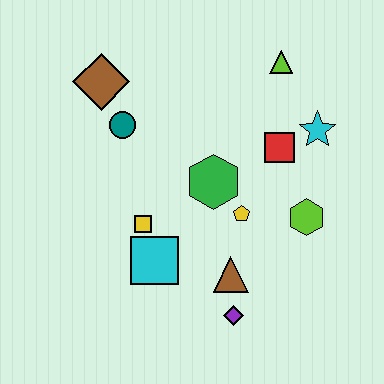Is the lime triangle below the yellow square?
No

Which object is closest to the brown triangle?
The purple diamond is closest to the brown triangle.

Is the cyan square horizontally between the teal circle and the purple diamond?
Yes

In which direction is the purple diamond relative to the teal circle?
The purple diamond is below the teal circle.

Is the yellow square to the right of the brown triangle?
No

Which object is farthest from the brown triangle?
The brown diamond is farthest from the brown triangle.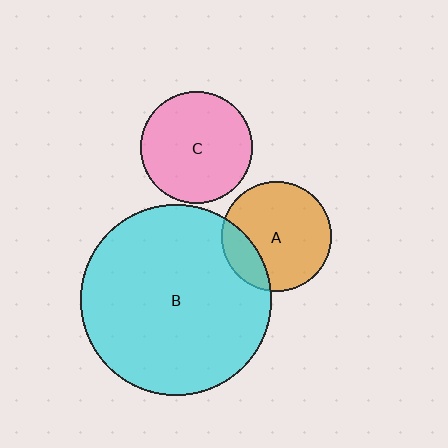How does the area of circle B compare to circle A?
Approximately 3.0 times.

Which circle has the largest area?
Circle B (cyan).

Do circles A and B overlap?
Yes.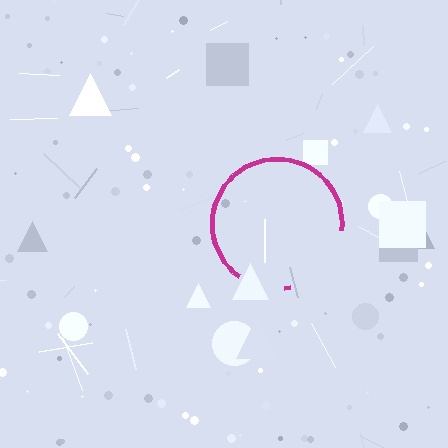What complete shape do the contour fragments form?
The contour fragments form a circle.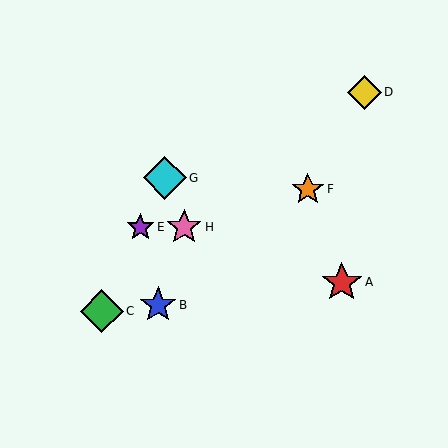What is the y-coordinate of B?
Object B is at y≈305.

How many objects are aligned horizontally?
2 objects (E, H) are aligned horizontally.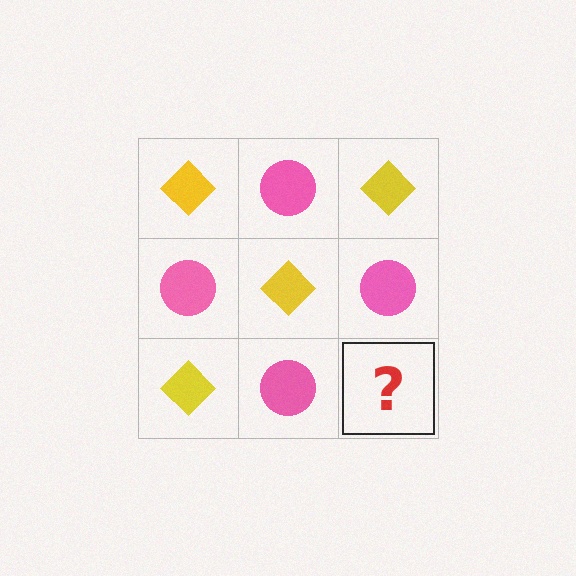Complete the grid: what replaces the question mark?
The question mark should be replaced with a yellow diamond.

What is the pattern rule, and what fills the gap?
The rule is that it alternates yellow diamond and pink circle in a checkerboard pattern. The gap should be filled with a yellow diamond.